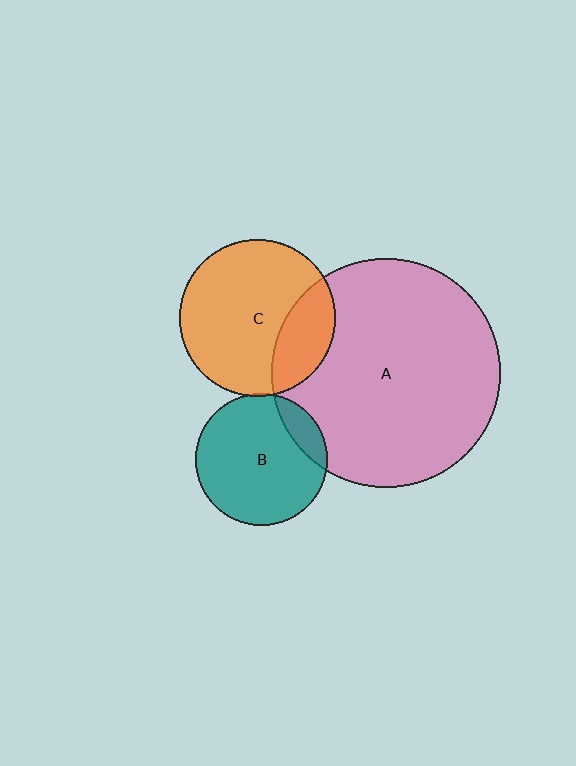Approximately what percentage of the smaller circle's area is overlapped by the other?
Approximately 25%.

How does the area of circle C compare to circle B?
Approximately 1.4 times.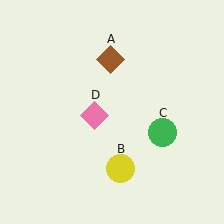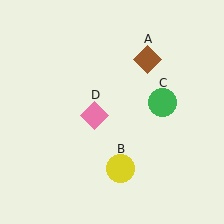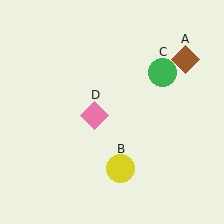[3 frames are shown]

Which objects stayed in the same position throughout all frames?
Yellow circle (object B) and pink diamond (object D) remained stationary.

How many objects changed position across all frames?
2 objects changed position: brown diamond (object A), green circle (object C).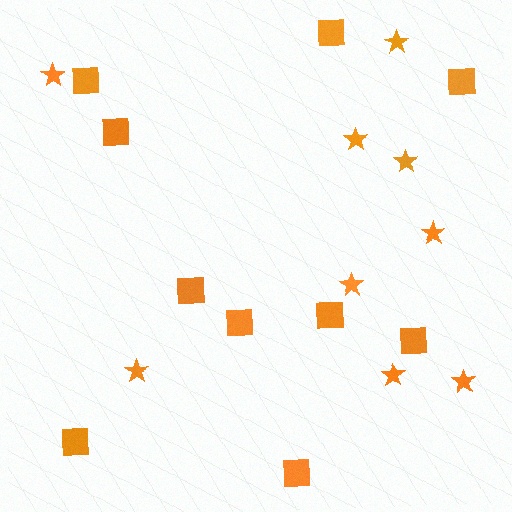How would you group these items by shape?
There are 2 groups: one group of stars (9) and one group of squares (10).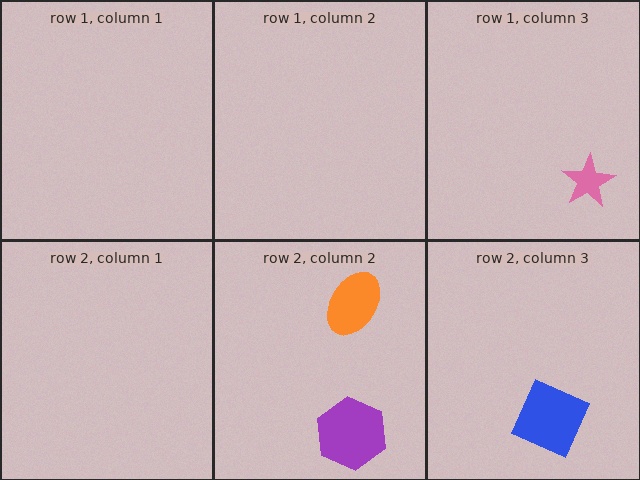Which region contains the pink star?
The row 1, column 3 region.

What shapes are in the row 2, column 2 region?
The purple hexagon, the orange ellipse.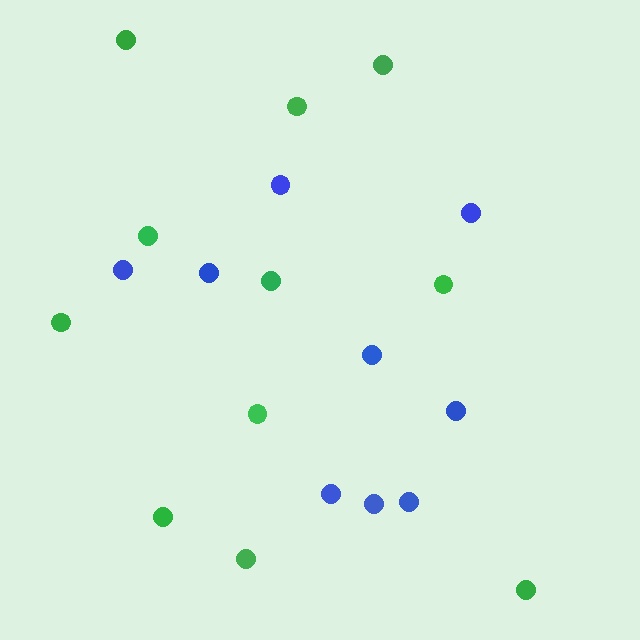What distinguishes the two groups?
There are 2 groups: one group of green circles (11) and one group of blue circles (9).